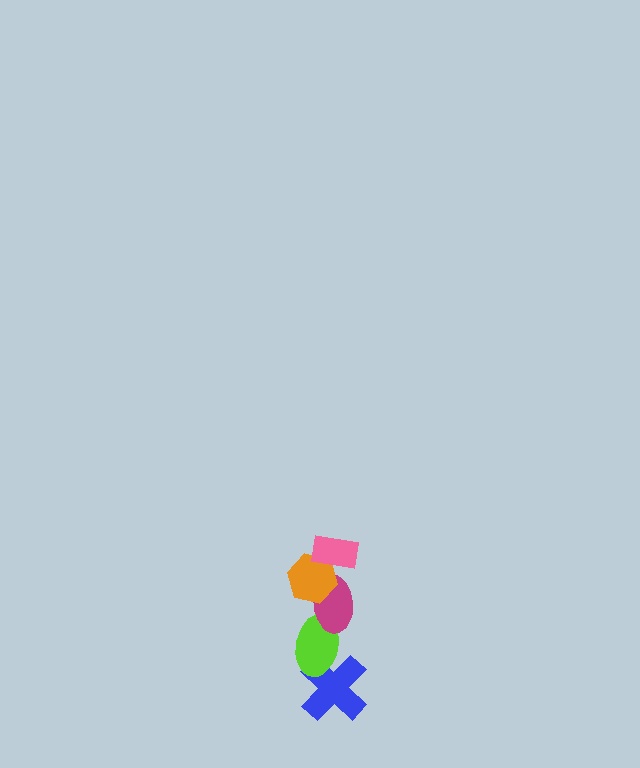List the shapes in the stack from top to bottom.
From top to bottom: the pink rectangle, the orange hexagon, the magenta ellipse, the lime ellipse, the blue cross.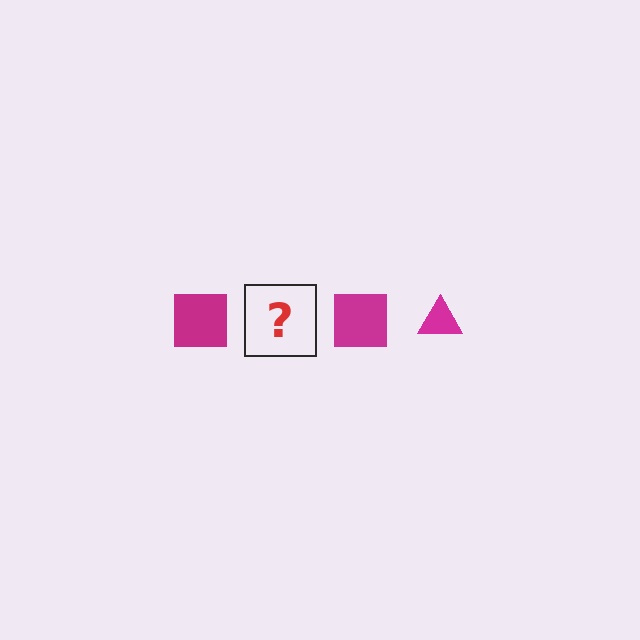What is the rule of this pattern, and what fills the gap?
The rule is that the pattern cycles through square, triangle shapes in magenta. The gap should be filled with a magenta triangle.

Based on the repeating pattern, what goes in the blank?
The blank should be a magenta triangle.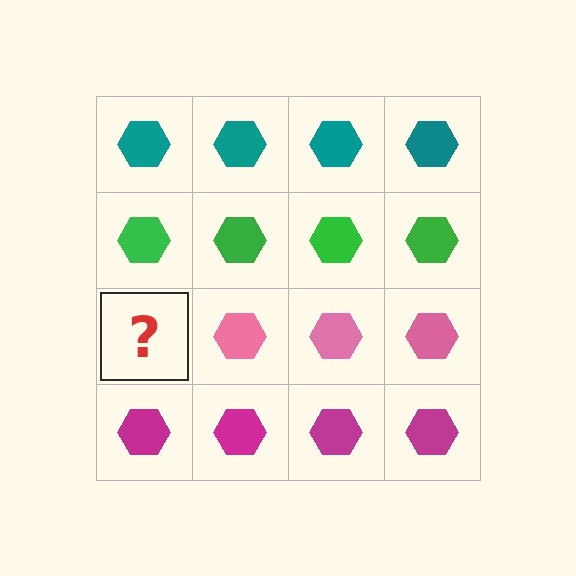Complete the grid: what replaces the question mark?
The question mark should be replaced with a pink hexagon.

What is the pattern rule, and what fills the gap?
The rule is that each row has a consistent color. The gap should be filled with a pink hexagon.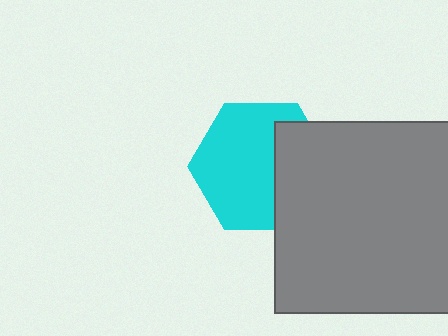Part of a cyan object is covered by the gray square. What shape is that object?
It is a hexagon.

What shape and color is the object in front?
The object in front is a gray square.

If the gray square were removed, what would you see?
You would see the complete cyan hexagon.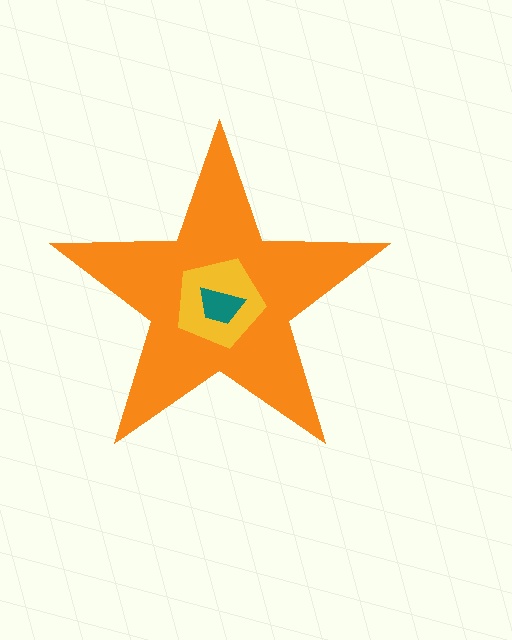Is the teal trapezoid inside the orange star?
Yes.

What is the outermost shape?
The orange star.